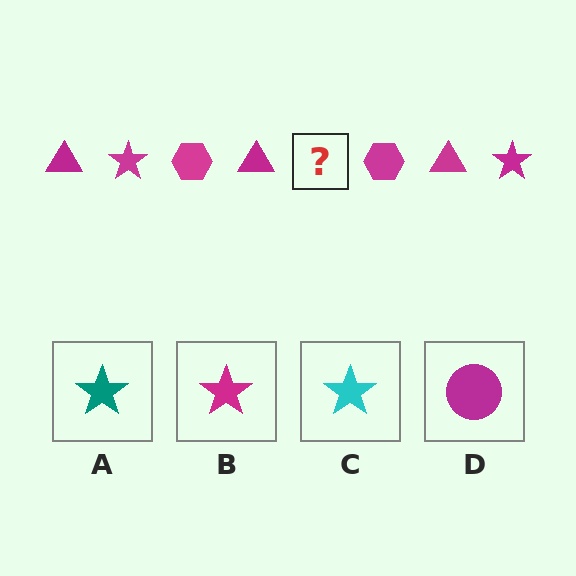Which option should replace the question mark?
Option B.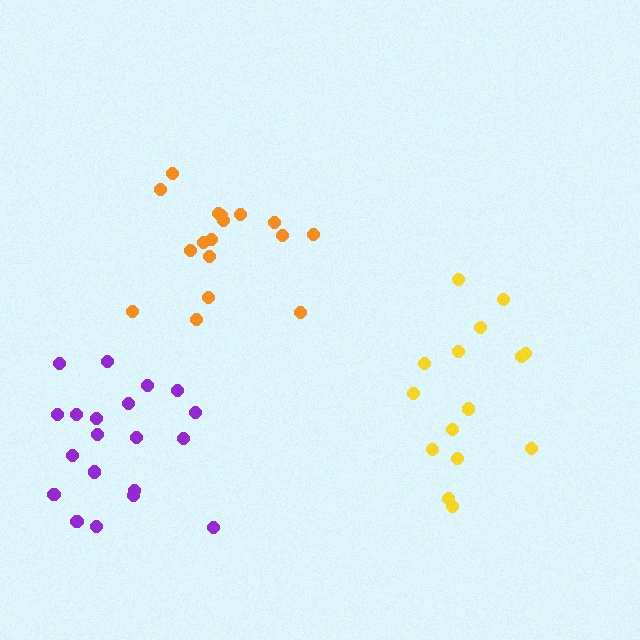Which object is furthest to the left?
The purple cluster is leftmost.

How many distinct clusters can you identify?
There are 3 distinct clusters.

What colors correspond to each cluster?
The clusters are colored: orange, yellow, purple.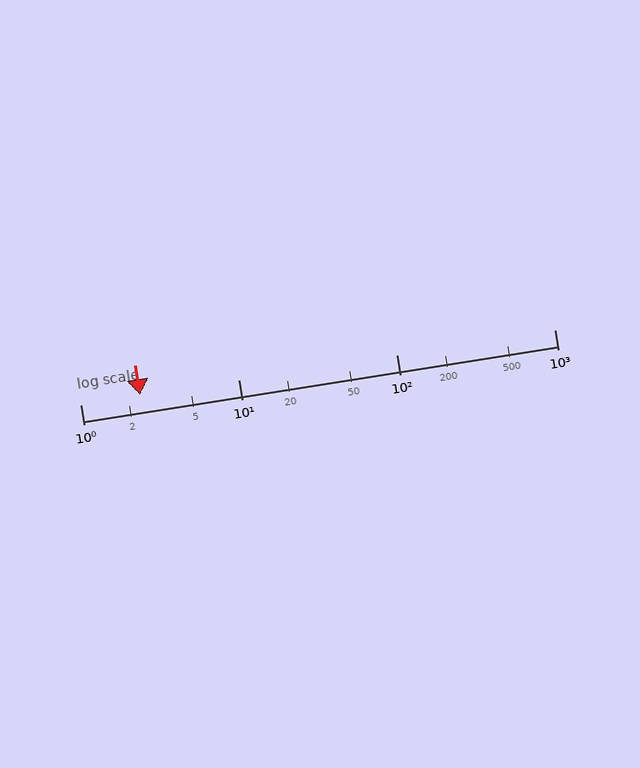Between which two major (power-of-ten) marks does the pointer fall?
The pointer is between 1 and 10.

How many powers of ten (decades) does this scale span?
The scale spans 3 decades, from 1 to 1000.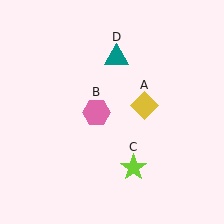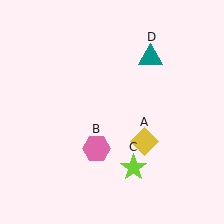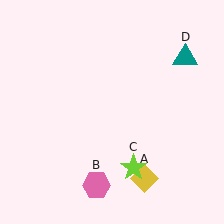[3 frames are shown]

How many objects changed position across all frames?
3 objects changed position: yellow diamond (object A), pink hexagon (object B), teal triangle (object D).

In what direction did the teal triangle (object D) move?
The teal triangle (object D) moved right.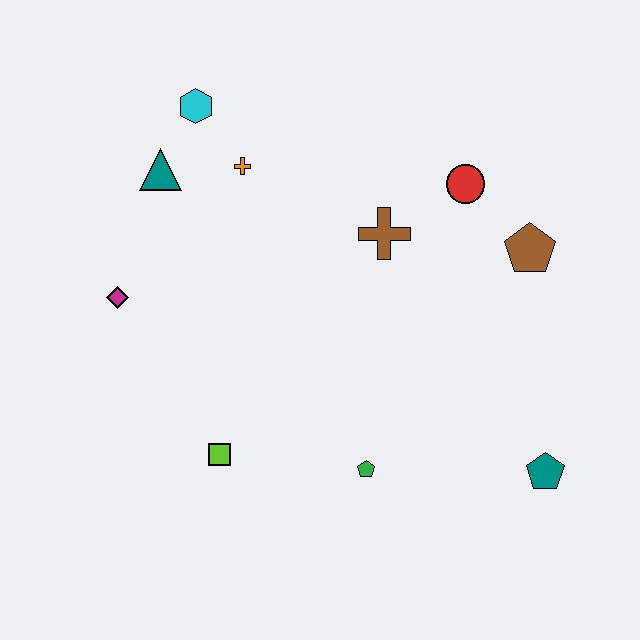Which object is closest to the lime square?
The green pentagon is closest to the lime square.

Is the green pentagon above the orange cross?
No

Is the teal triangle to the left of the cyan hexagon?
Yes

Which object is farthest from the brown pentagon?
The magenta diamond is farthest from the brown pentagon.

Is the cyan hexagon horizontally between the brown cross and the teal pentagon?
No